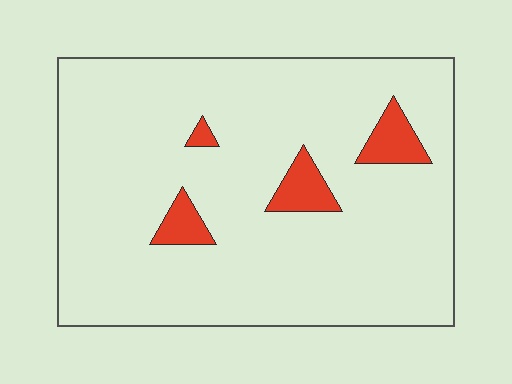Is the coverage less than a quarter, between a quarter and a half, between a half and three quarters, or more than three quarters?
Less than a quarter.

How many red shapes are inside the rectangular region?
4.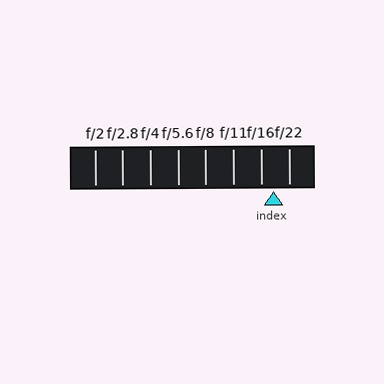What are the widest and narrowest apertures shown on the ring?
The widest aperture shown is f/2 and the narrowest is f/22.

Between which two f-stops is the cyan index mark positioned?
The index mark is between f/16 and f/22.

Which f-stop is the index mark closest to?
The index mark is closest to f/16.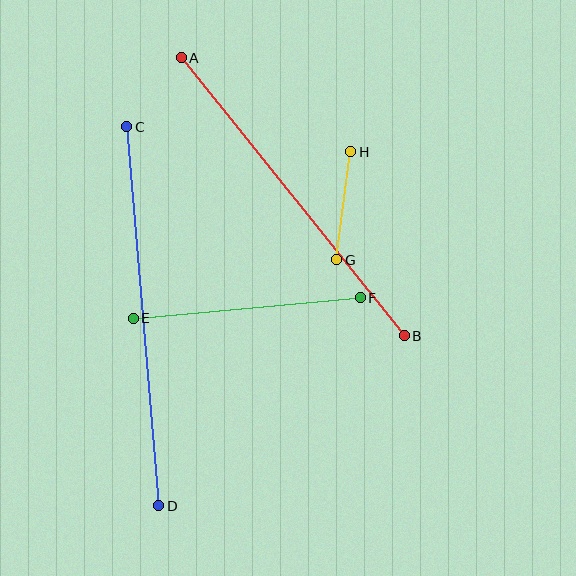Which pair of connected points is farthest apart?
Points C and D are farthest apart.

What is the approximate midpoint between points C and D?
The midpoint is at approximately (143, 316) pixels.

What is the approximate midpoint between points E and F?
The midpoint is at approximately (247, 308) pixels.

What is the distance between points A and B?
The distance is approximately 357 pixels.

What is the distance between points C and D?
The distance is approximately 380 pixels.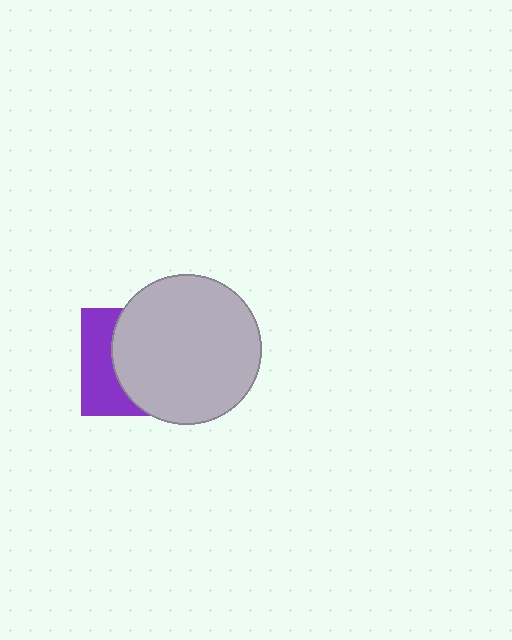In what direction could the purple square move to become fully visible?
The purple square could move left. That would shift it out from behind the light gray circle entirely.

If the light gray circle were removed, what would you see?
You would see the complete purple square.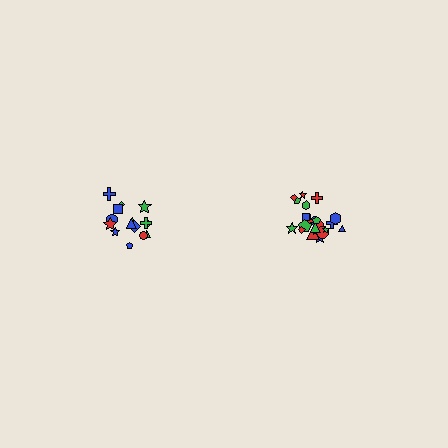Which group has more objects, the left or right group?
The right group.